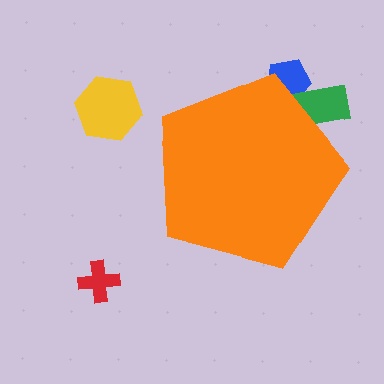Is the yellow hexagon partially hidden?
No, the yellow hexagon is fully visible.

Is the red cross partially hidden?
No, the red cross is fully visible.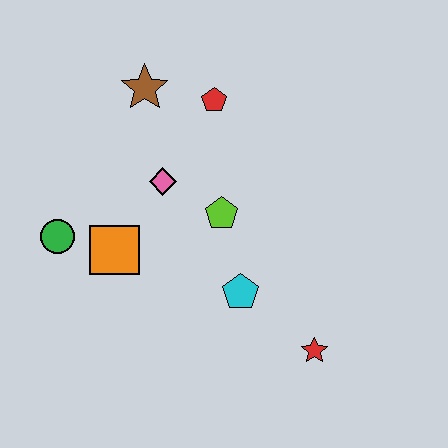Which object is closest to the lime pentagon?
The pink diamond is closest to the lime pentagon.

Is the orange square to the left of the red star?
Yes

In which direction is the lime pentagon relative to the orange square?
The lime pentagon is to the right of the orange square.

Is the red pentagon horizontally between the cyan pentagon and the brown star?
Yes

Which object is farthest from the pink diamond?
The red star is farthest from the pink diamond.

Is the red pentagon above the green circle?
Yes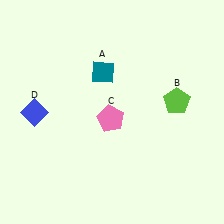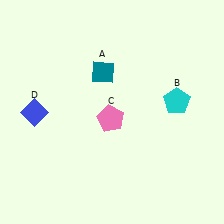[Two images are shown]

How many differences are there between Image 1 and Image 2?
There is 1 difference between the two images.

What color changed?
The pentagon (B) changed from lime in Image 1 to cyan in Image 2.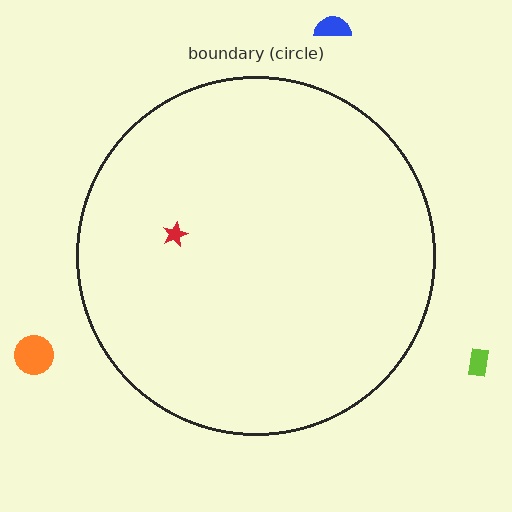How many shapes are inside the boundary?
1 inside, 3 outside.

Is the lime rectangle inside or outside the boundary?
Outside.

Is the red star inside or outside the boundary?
Inside.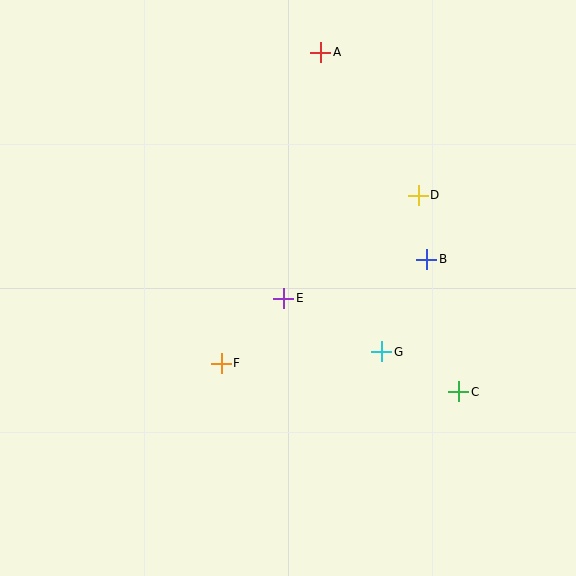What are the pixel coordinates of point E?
Point E is at (284, 298).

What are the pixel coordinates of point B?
Point B is at (427, 259).